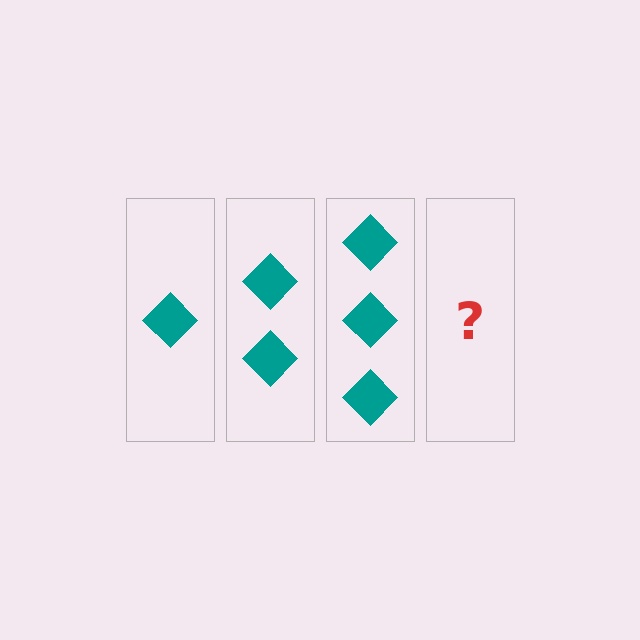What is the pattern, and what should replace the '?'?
The pattern is that each step adds one more diamond. The '?' should be 4 diamonds.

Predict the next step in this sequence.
The next step is 4 diamonds.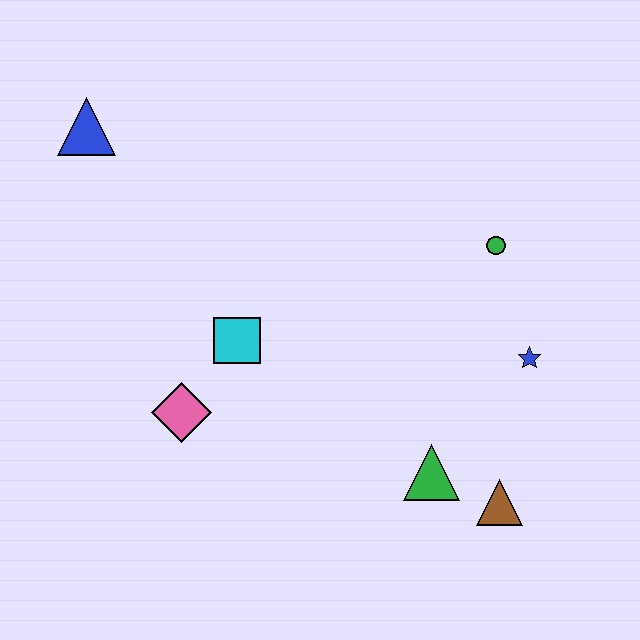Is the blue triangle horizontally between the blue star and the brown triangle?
No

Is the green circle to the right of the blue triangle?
Yes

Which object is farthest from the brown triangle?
The blue triangle is farthest from the brown triangle.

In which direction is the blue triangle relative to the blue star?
The blue triangle is to the left of the blue star.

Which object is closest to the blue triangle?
The cyan square is closest to the blue triangle.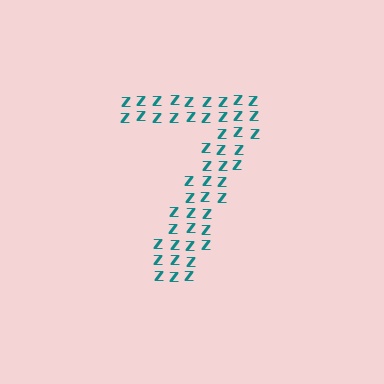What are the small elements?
The small elements are letter Z's.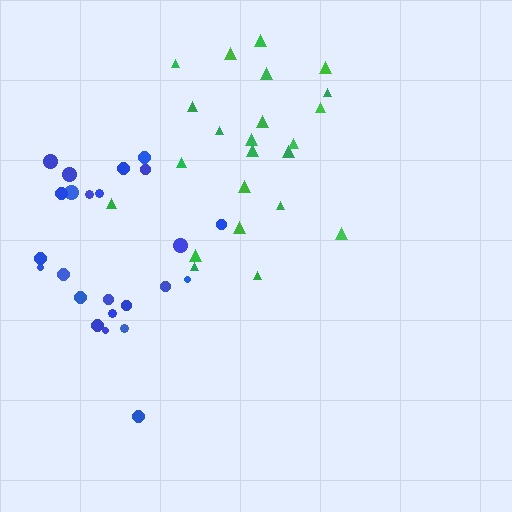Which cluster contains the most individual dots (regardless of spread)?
Blue (24).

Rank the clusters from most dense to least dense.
green, blue.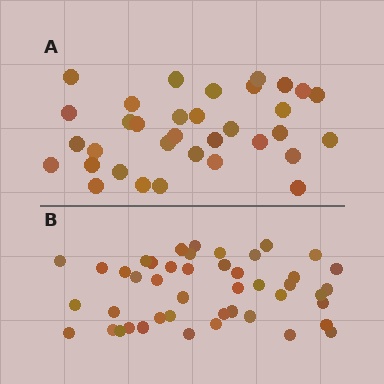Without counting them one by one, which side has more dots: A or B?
Region B (the bottom region) has more dots.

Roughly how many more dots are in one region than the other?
Region B has roughly 12 or so more dots than region A.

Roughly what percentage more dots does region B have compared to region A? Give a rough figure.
About 30% more.